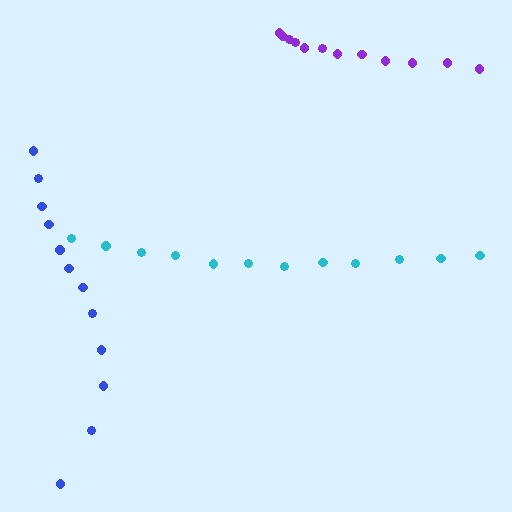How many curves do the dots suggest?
There are 3 distinct paths.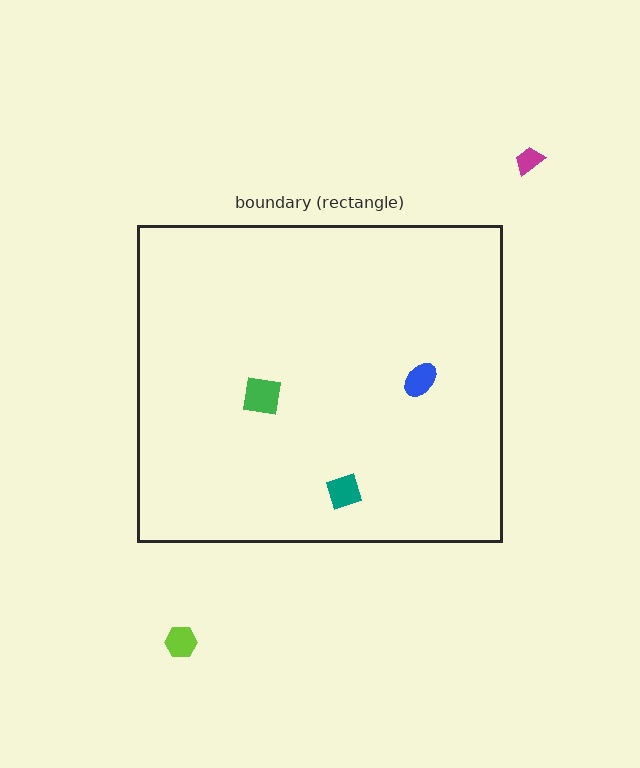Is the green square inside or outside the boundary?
Inside.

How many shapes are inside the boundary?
3 inside, 2 outside.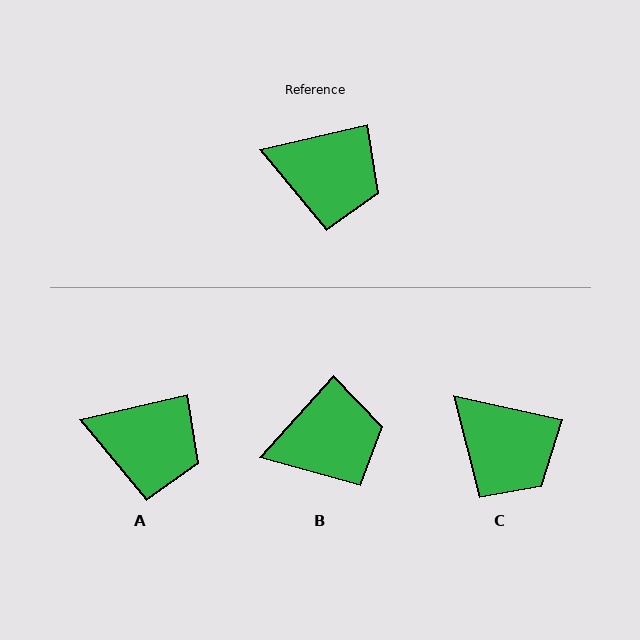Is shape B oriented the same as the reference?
No, it is off by about 35 degrees.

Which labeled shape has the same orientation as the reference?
A.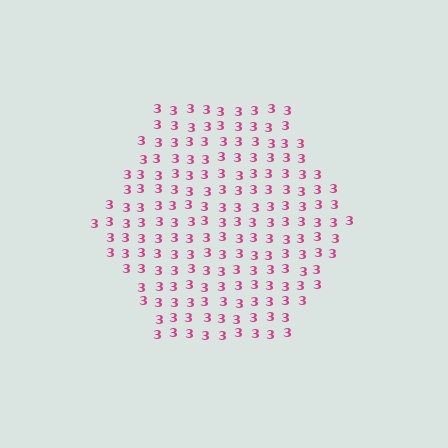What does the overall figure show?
The overall figure shows a hexagon.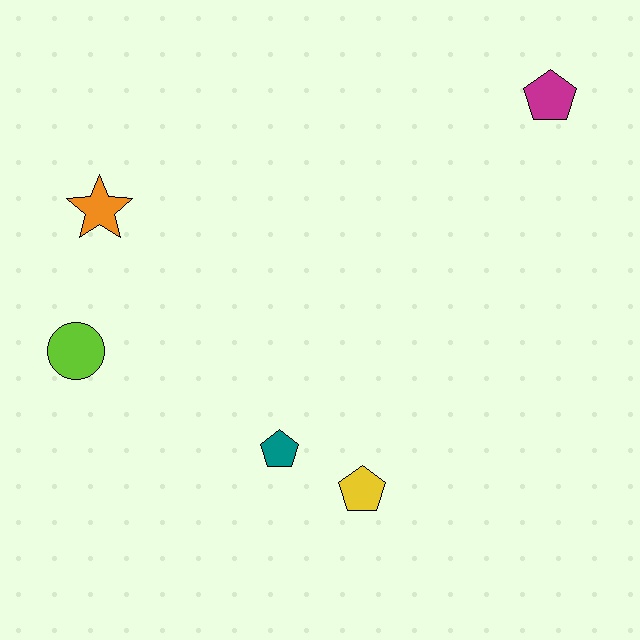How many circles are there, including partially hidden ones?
There is 1 circle.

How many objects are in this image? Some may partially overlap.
There are 5 objects.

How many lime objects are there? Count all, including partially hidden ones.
There is 1 lime object.